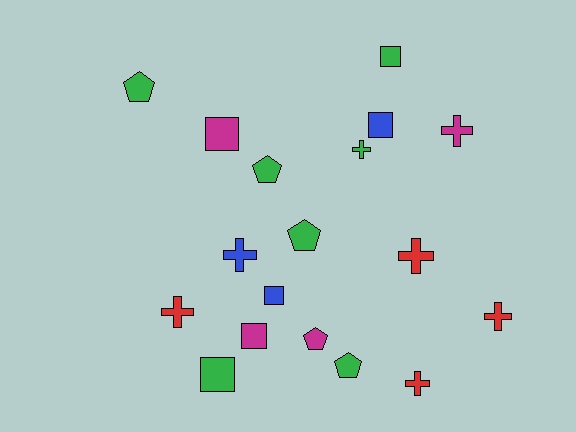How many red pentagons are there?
There are no red pentagons.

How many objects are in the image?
There are 18 objects.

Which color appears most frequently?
Green, with 7 objects.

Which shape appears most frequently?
Cross, with 7 objects.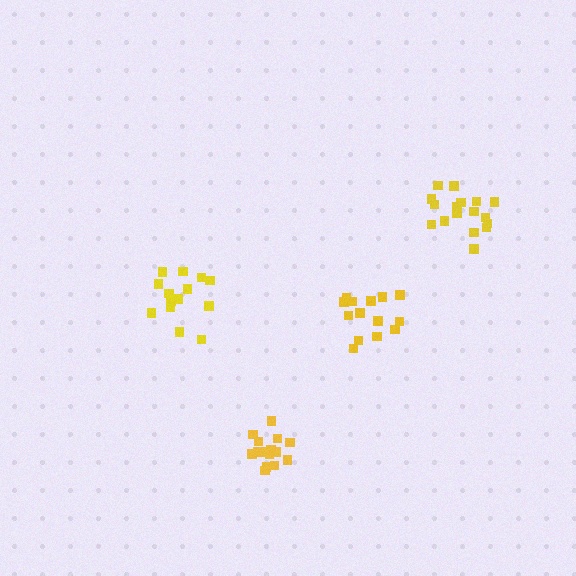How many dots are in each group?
Group 1: 17 dots, Group 2: 15 dots, Group 3: 15 dots, Group 4: 14 dots (61 total).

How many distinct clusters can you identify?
There are 4 distinct clusters.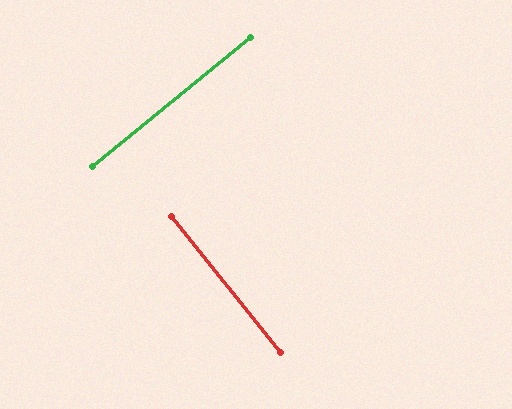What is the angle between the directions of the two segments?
Approximately 89 degrees.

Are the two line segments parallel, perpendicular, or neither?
Perpendicular — they meet at approximately 89°.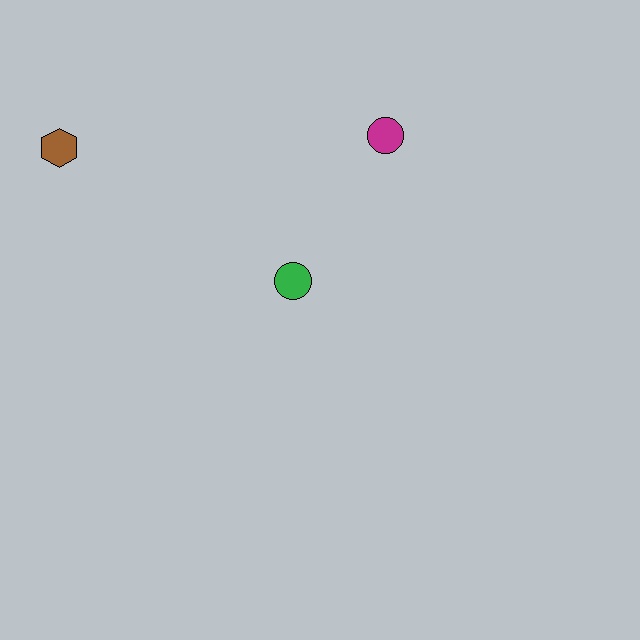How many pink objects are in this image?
There are no pink objects.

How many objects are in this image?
There are 3 objects.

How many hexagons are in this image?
There is 1 hexagon.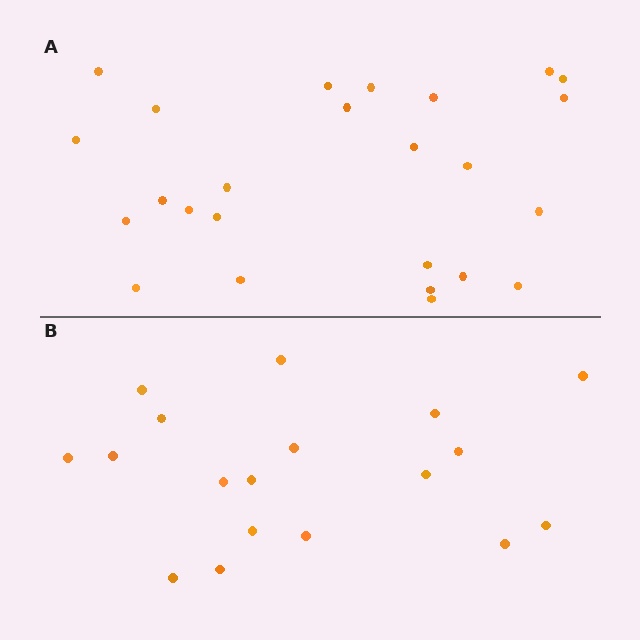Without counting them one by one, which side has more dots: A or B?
Region A (the top region) has more dots.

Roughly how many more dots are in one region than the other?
Region A has roughly 8 or so more dots than region B.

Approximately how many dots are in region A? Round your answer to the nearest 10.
About 20 dots. (The exact count is 25, which rounds to 20.)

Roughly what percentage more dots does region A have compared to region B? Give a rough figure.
About 40% more.